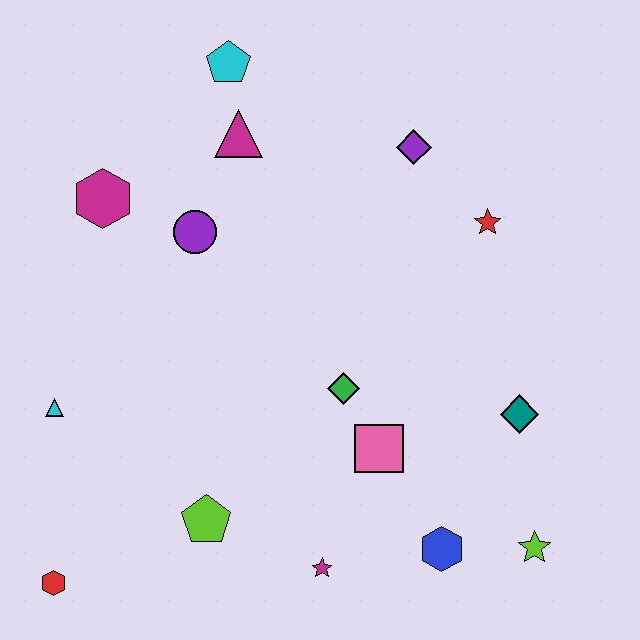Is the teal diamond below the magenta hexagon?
Yes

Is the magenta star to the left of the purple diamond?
Yes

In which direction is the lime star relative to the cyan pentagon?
The lime star is below the cyan pentagon.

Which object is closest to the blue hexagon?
The lime star is closest to the blue hexagon.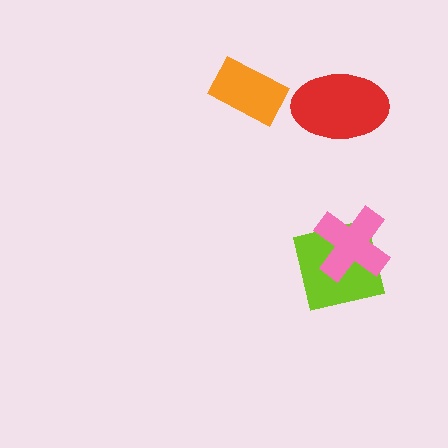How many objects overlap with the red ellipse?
0 objects overlap with the red ellipse.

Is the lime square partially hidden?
Yes, it is partially covered by another shape.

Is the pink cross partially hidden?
No, no other shape covers it.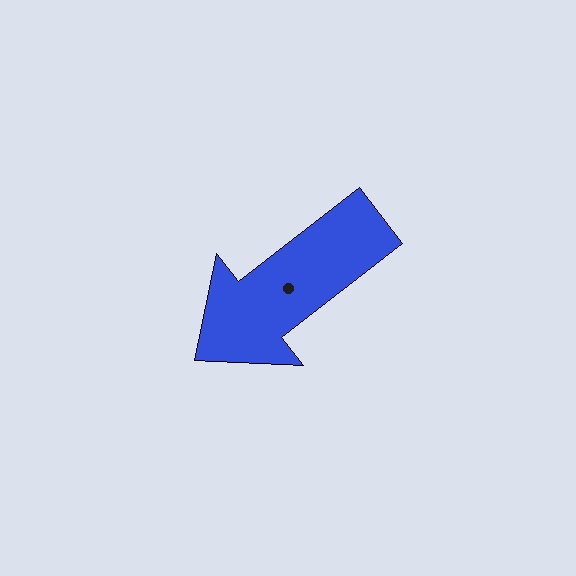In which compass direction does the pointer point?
Southwest.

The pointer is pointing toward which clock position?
Roughly 8 o'clock.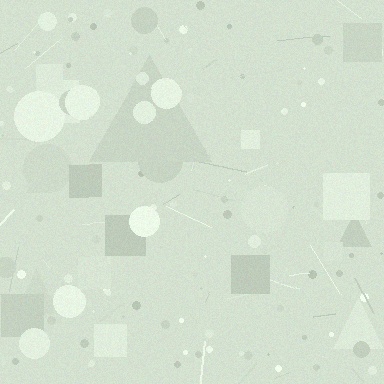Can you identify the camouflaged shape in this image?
The camouflaged shape is a triangle.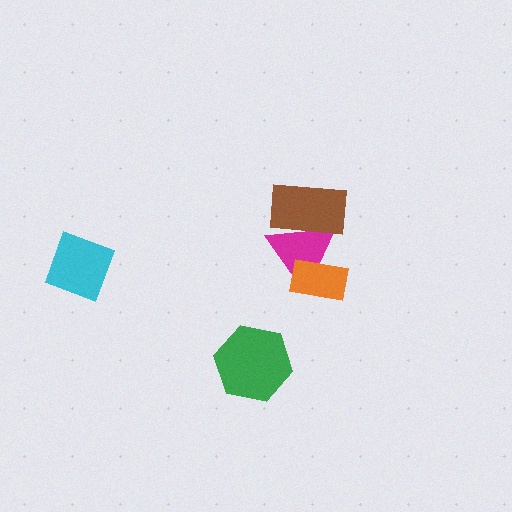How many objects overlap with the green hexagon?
0 objects overlap with the green hexagon.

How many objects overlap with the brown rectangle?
1 object overlaps with the brown rectangle.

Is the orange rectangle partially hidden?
No, no other shape covers it.